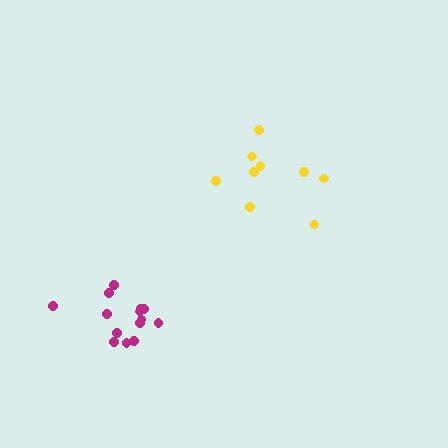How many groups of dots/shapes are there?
There are 2 groups.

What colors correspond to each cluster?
The clusters are colored: yellow, magenta.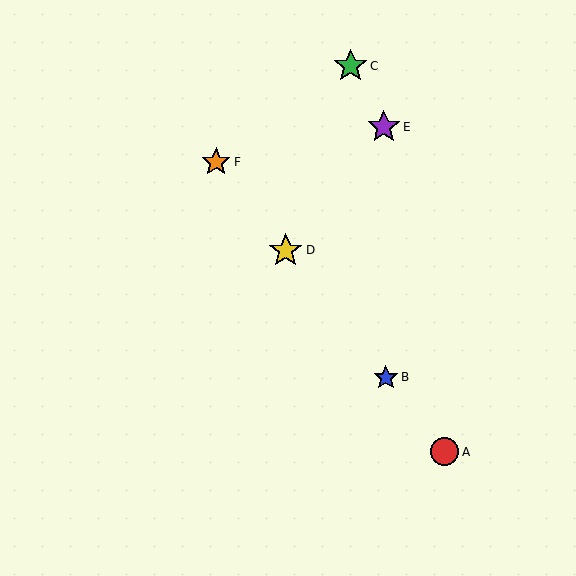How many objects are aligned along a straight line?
4 objects (A, B, D, F) are aligned along a straight line.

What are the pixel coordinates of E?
Object E is at (384, 127).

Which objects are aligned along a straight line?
Objects A, B, D, F are aligned along a straight line.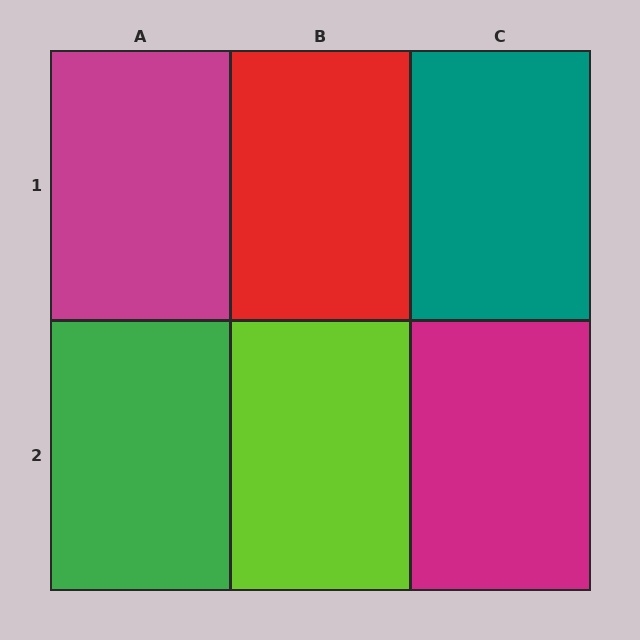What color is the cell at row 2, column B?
Lime.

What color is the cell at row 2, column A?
Green.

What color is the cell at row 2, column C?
Magenta.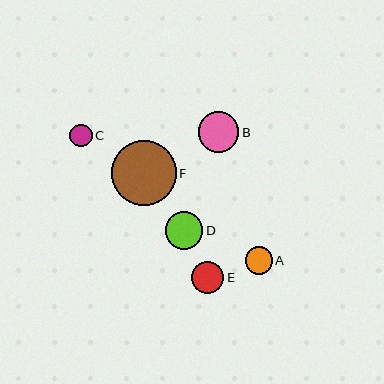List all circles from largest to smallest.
From largest to smallest: F, B, D, E, A, C.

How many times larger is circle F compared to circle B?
Circle F is approximately 1.6 times the size of circle B.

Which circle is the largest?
Circle F is the largest with a size of approximately 65 pixels.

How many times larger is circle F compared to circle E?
Circle F is approximately 2.0 times the size of circle E.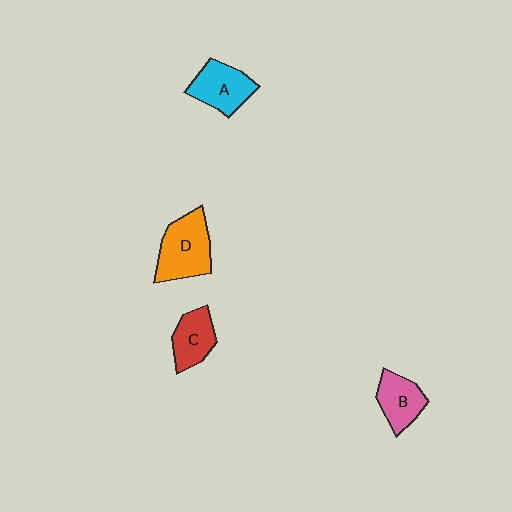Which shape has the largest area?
Shape D (orange).